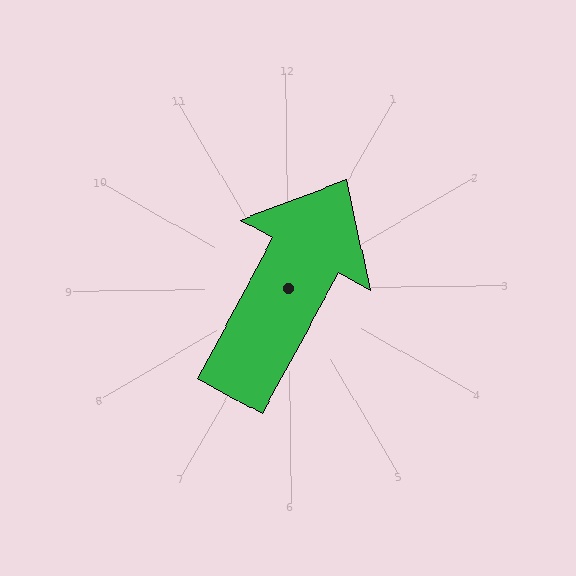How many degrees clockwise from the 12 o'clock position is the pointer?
Approximately 29 degrees.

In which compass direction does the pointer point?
Northeast.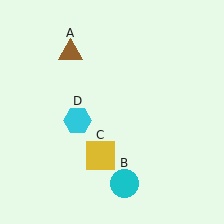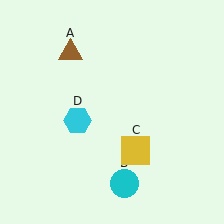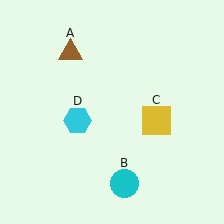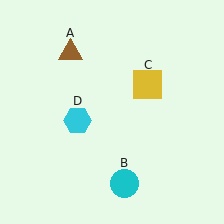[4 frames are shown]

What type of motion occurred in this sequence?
The yellow square (object C) rotated counterclockwise around the center of the scene.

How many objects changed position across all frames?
1 object changed position: yellow square (object C).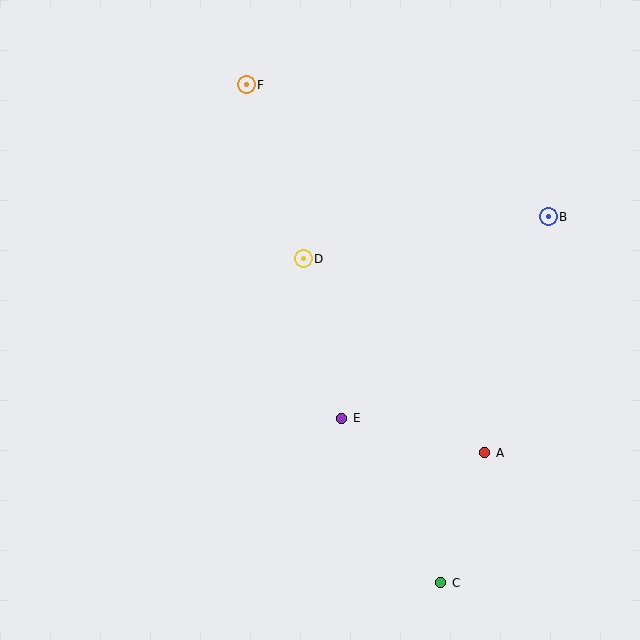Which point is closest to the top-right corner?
Point B is closest to the top-right corner.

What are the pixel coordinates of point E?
Point E is at (342, 418).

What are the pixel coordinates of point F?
Point F is at (246, 85).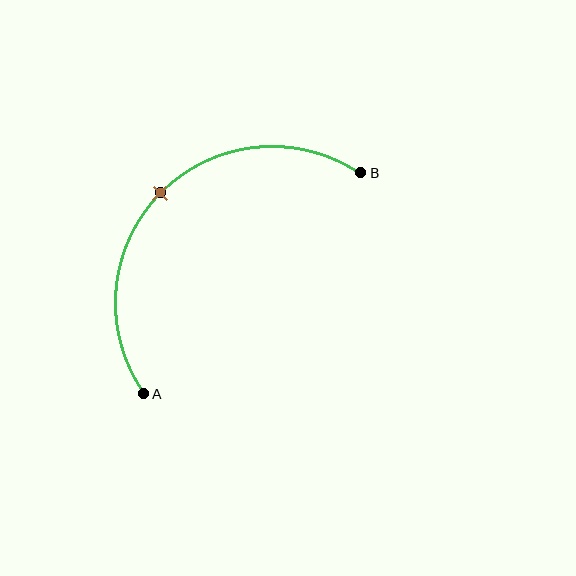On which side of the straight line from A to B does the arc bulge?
The arc bulges above and to the left of the straight line connecting A and B.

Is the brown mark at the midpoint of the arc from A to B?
Yes. The brown mark lies on the arc at equal arc-length from both A and B — it is the arc midpoint.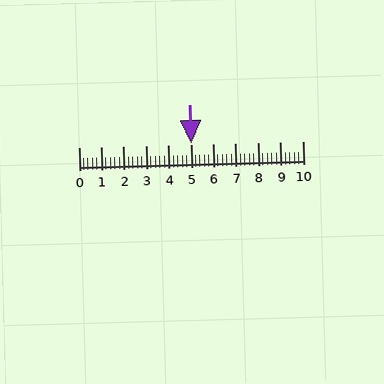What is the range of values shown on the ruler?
The ruler shows values from 0 to 10.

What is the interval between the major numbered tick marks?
The major tick marks are spaced 1 units apart.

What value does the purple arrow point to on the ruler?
The purple arrow points to approximately 5.0.